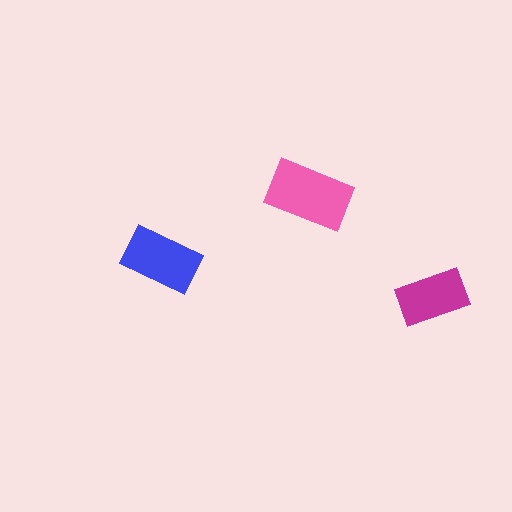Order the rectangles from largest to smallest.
the pink one, the blue one, the magenta one.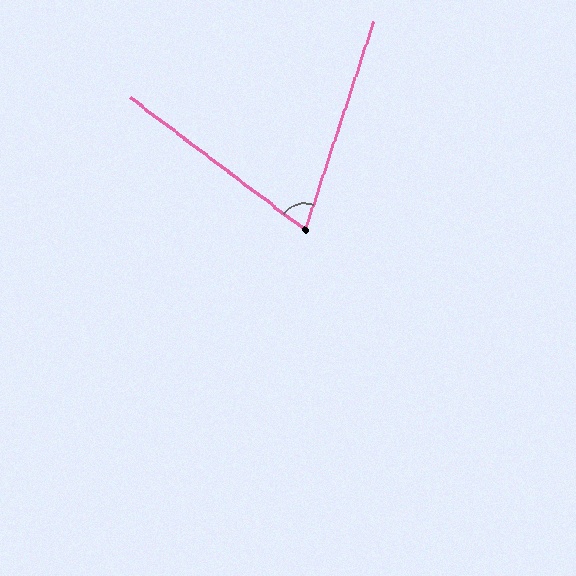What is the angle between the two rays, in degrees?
Approximately 71 degrees.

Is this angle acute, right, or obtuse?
It is acute.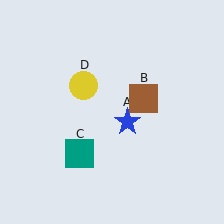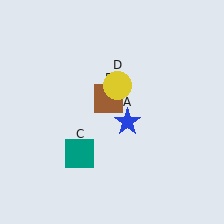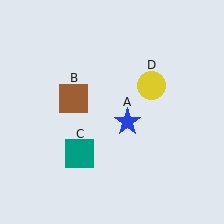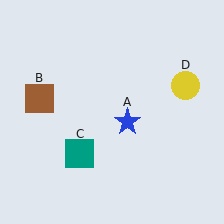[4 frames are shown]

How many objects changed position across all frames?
2 objects changed position: brown square (object B), yellow circle (object D).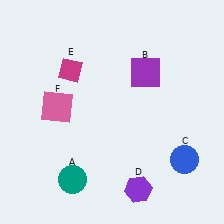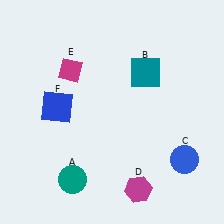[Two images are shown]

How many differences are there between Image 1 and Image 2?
There are 3 differences between the two images.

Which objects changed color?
B changed from purple to teal. D changed from purple to magenta. F changed from pink to blue.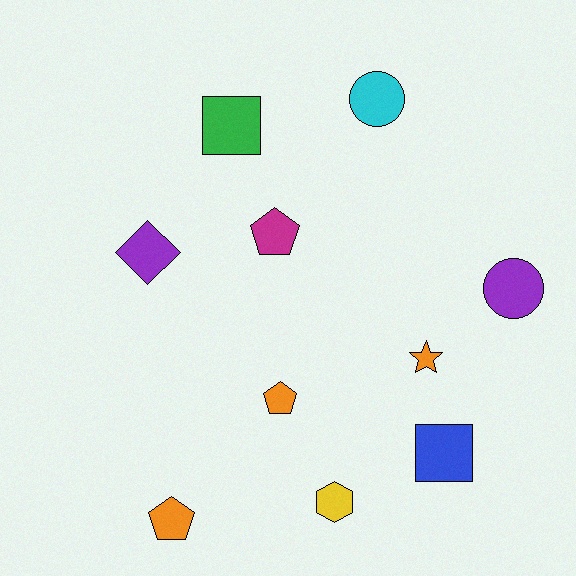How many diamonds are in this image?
There is 1 diamond.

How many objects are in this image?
There are 10 objects.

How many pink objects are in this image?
There are no pink objects.